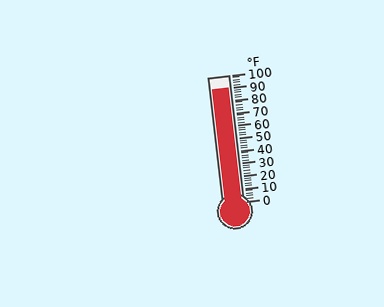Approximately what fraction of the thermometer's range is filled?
The thermometer is filled to approximately 90% of its range.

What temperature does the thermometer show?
The thermometer shows approximately 90°F.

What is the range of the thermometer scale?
The thermometer scale ranges from 0°F to 100°F.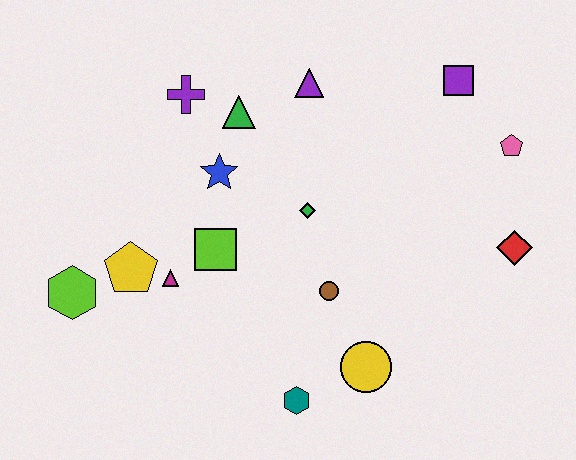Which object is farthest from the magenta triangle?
The pink pentagon is farthest from the magenta triangle.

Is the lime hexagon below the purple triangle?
Yes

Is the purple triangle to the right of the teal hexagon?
Yes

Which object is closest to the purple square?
The pink pentagon is closest to the purple square.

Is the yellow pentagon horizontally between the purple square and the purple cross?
No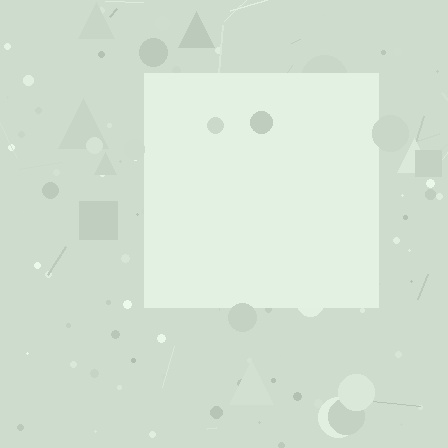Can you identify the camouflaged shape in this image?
The camouflaged shape is a square.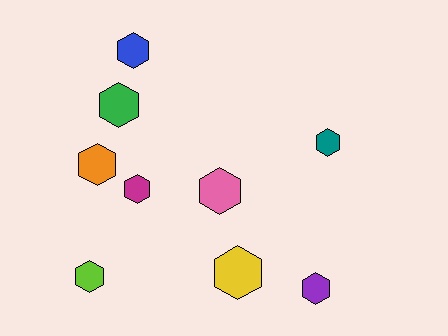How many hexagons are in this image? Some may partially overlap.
There are 9 hexagons.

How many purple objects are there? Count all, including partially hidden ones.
There is 1 purple object.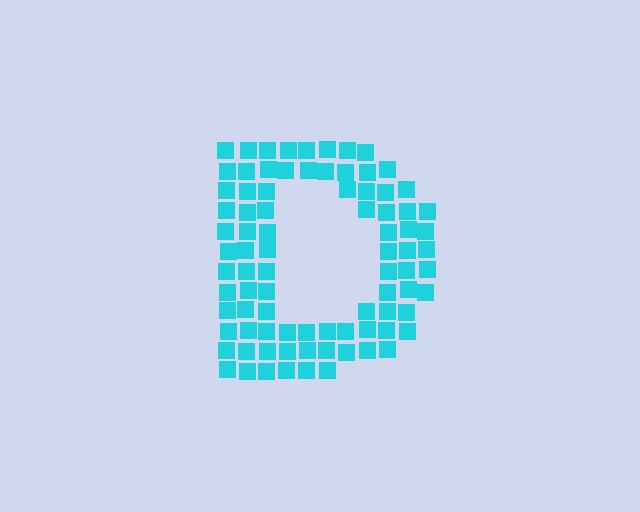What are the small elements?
The small elements are squares.